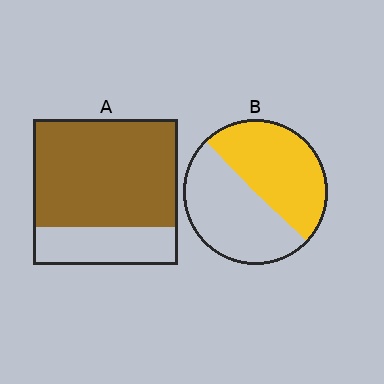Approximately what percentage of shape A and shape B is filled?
A is approximately 75% and B is approximately 50%.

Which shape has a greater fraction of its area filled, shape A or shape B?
Shape A.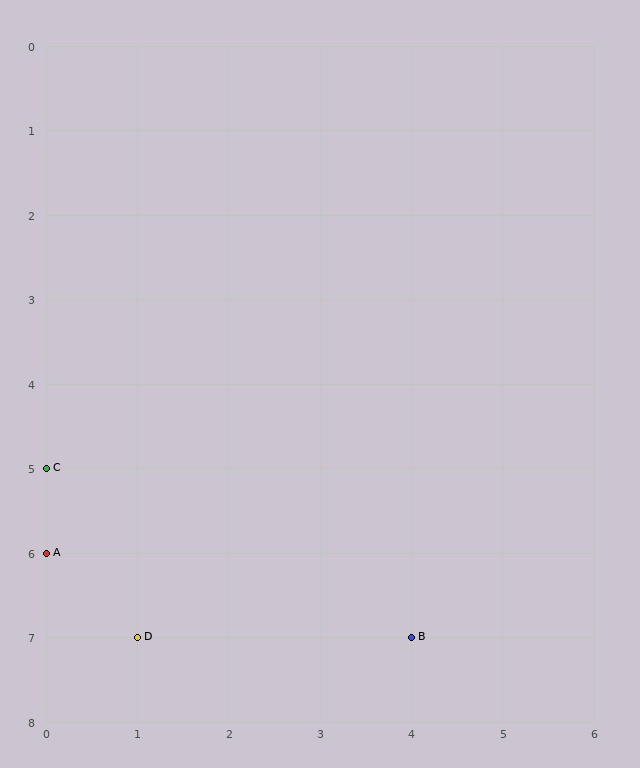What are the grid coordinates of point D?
Point D is at grid coordinates (1, 7).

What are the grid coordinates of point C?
Point C is at grid coordinates (0, 5).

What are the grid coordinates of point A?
Point A is at grid coordinates (0, 6).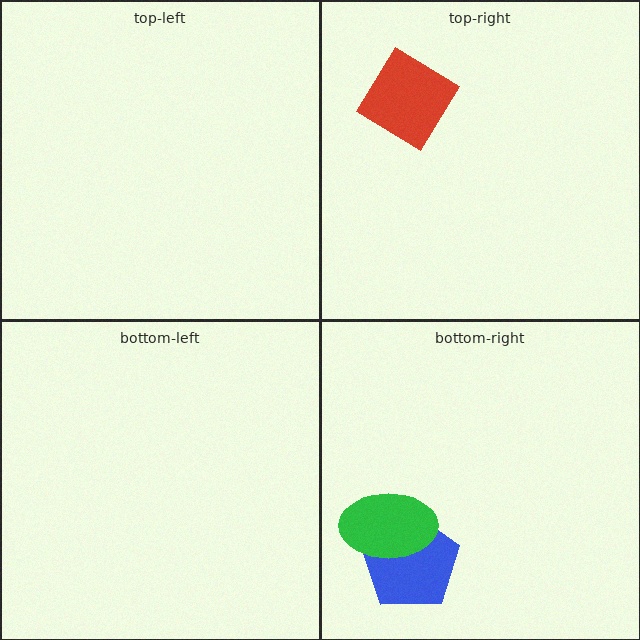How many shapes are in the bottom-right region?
2.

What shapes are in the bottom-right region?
The blue pentagon, the green ellipse.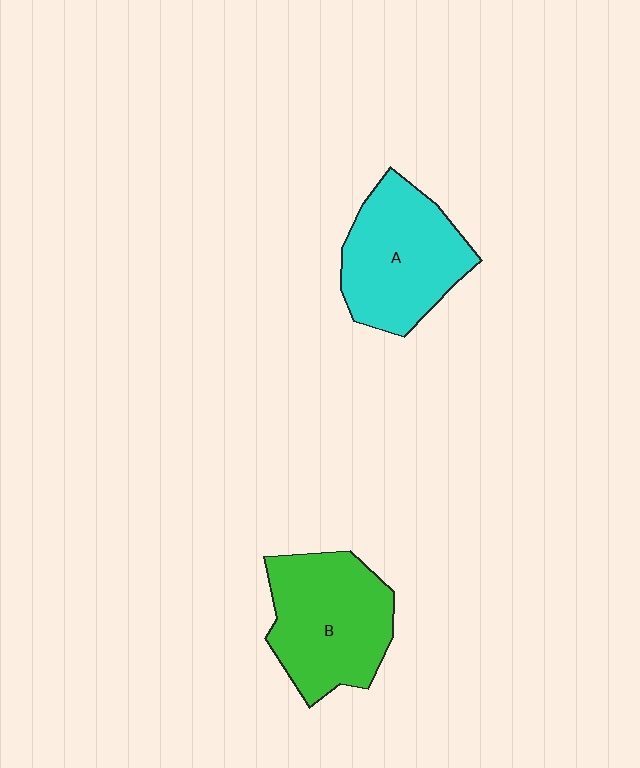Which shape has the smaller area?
Shape A (cyan).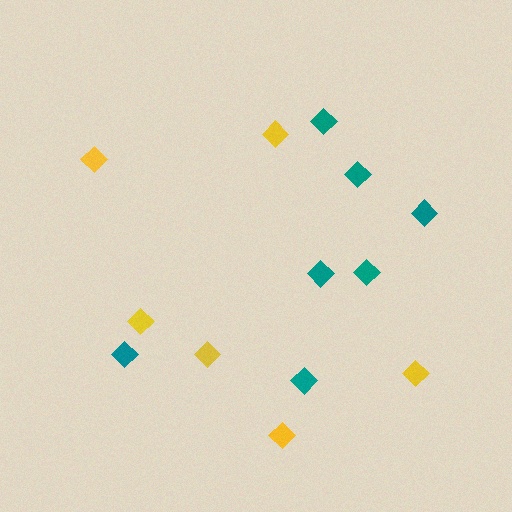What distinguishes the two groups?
There are 2 groups: one group of yellow diamonds (6) and one group of teal diamonds (7).